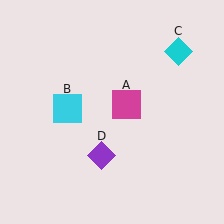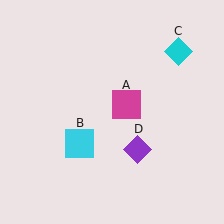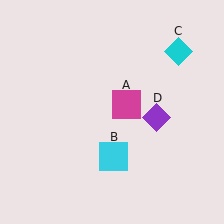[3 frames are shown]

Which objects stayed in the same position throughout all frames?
Magenta square (object A) and cyan diamond (object C) remained stationary.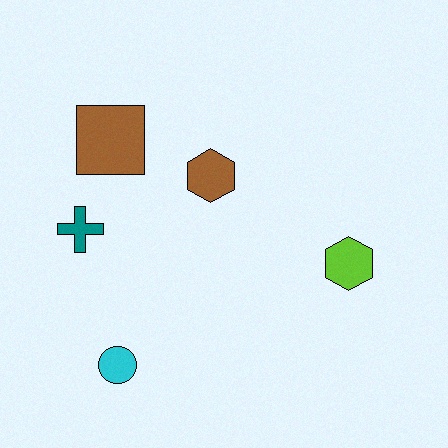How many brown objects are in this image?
There are 2 brown objects.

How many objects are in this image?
There are 5 objects.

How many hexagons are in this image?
There are 2 hexagons.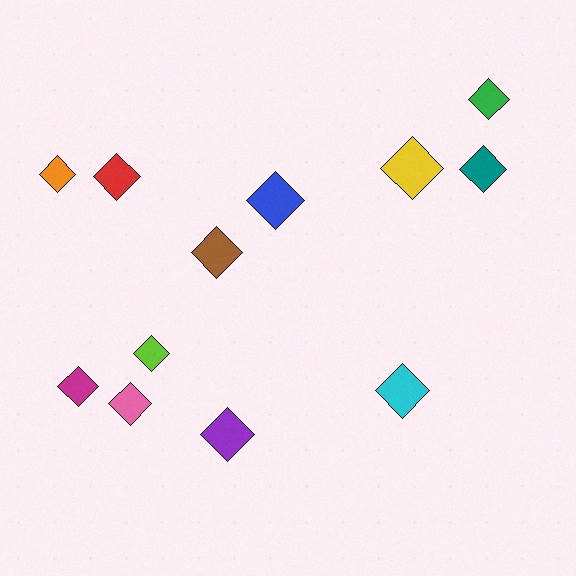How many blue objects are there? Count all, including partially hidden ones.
There is 1 blue object.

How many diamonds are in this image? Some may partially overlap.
There are 12 diamonds.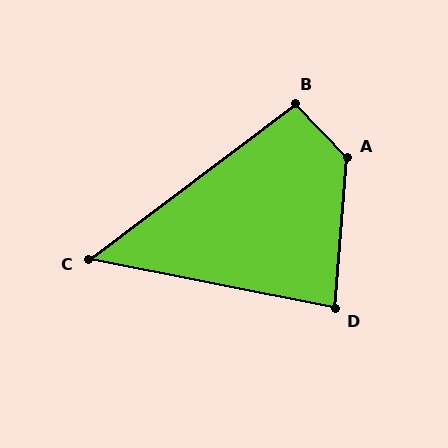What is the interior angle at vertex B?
Approximately 97 degrees (obtuse).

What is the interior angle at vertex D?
Approximately 83 degrees (acute).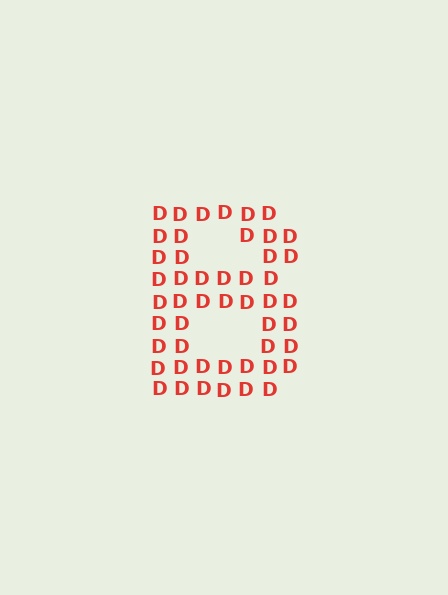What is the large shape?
The large shape is the letter B.